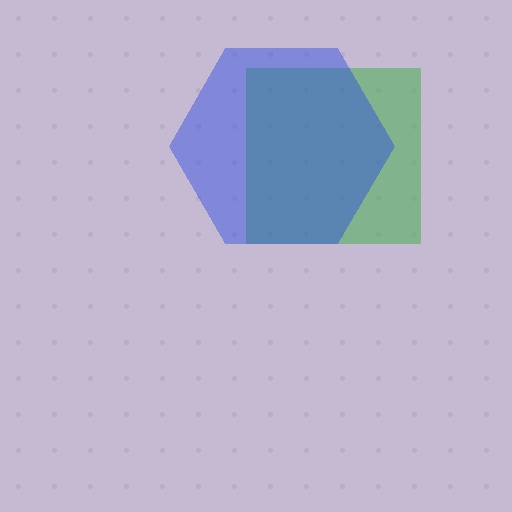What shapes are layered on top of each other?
The layered shapes are: a green square, a blue hexagon.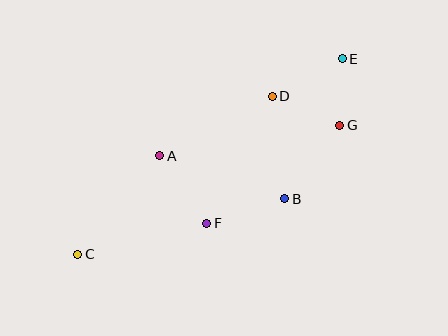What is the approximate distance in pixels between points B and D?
The distance between B and D is approximately 103 pixels.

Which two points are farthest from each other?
Points C and E are farthest from each other.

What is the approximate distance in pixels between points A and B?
The distance between A and B is approximately 132 pixels.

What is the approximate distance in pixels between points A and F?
The distance between A and F is approximately 82 pixels.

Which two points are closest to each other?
Points E and G are closest to each other.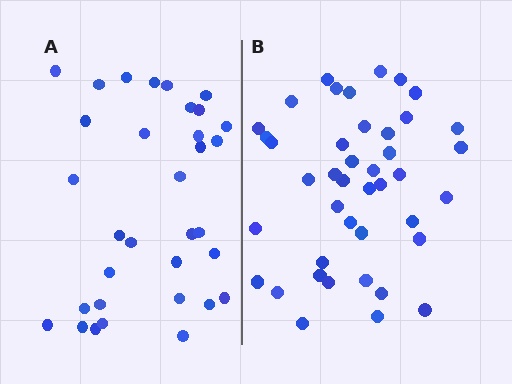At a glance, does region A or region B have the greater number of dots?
Region B (the right region) has more dots.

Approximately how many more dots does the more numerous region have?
Region B has roughly 8 or so more dots than region A.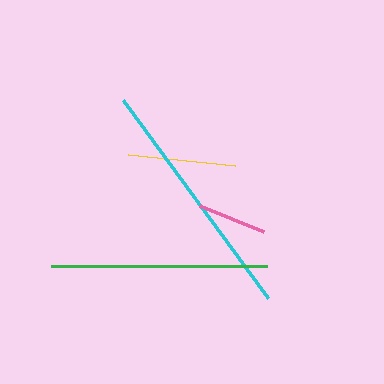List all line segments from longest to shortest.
From longest to shortest: cyan, green, yellow, pink.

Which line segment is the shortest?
The pink line is the shortest at approximately 69 pixels.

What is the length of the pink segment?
The pink segment is approximately 69 pixels long.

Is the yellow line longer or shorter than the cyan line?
The cyan line is longer than the yellow line.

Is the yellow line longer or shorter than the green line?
The green line is longer than the yellow line.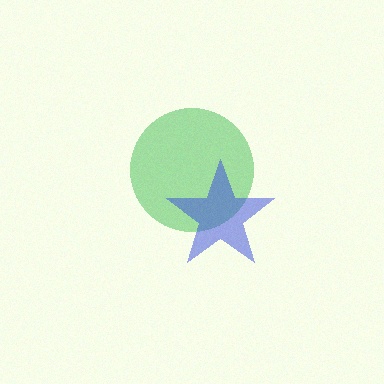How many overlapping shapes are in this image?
There are 2 overlapping shapes in the image.